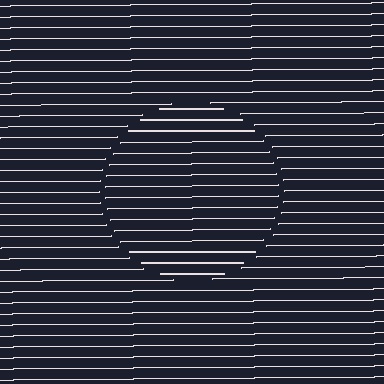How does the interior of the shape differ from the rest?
The interior of the shape contains the same grating, shifted by half a period — the contour is defined by the phase discontinuity where line-ends from the inner and outer gratings abut.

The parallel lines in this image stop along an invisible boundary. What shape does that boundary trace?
An illusory circle. The interior of the shape contains the same grating, shifted by half a period — the contour is defined by the phase discontinuity where line-ends from the inner and outer gratings abut.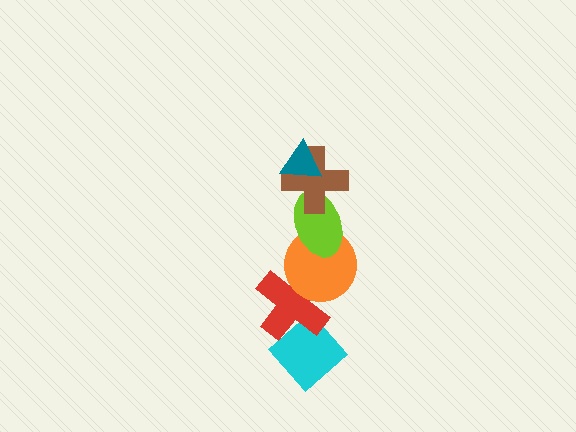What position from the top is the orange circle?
The orange circle is 4th from the top.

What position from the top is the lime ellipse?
The lime ellipse is 3rd from the top.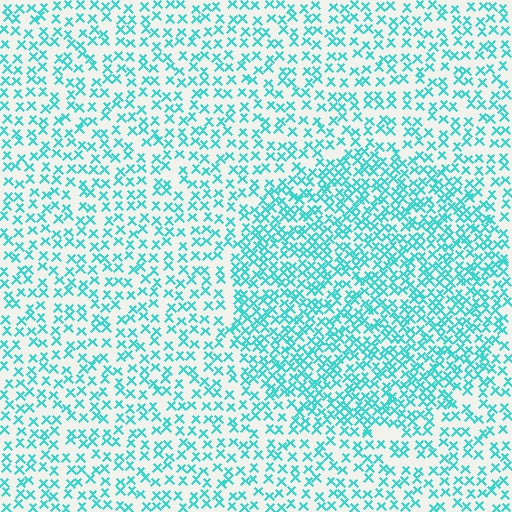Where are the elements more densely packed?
The elements are more densely packed inside the circle boundary.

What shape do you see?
I see a circle.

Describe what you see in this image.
The image contains small cyan elements arranged at two different densities. A circle-shaped region is visible where the elements are more densely packed than the surrounding area.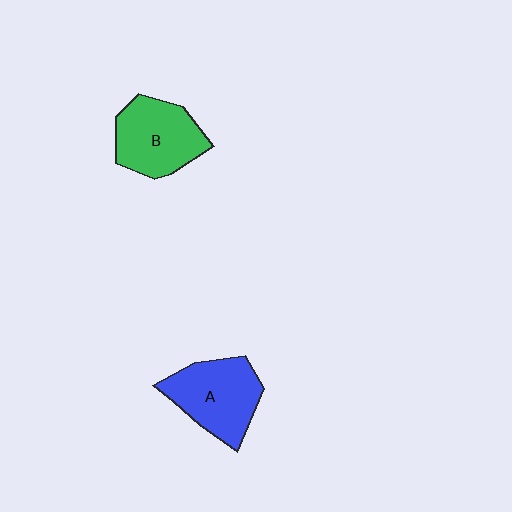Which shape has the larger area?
Shape A (blue).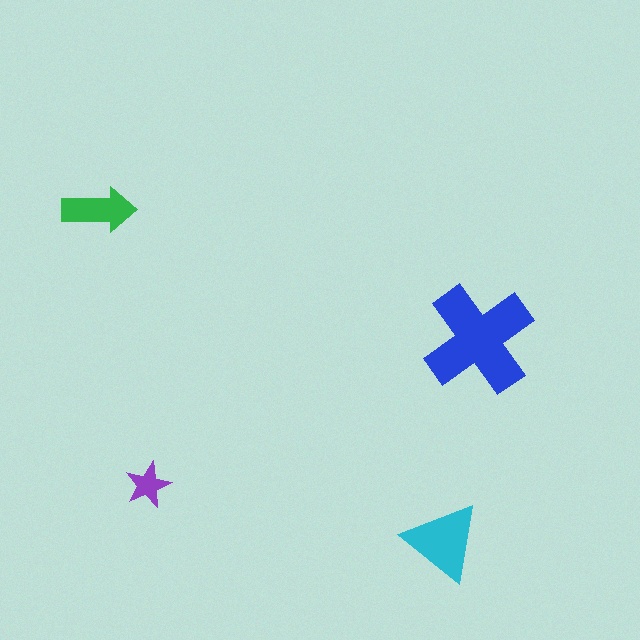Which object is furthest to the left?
The green arrow is leftmost.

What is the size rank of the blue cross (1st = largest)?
1st.